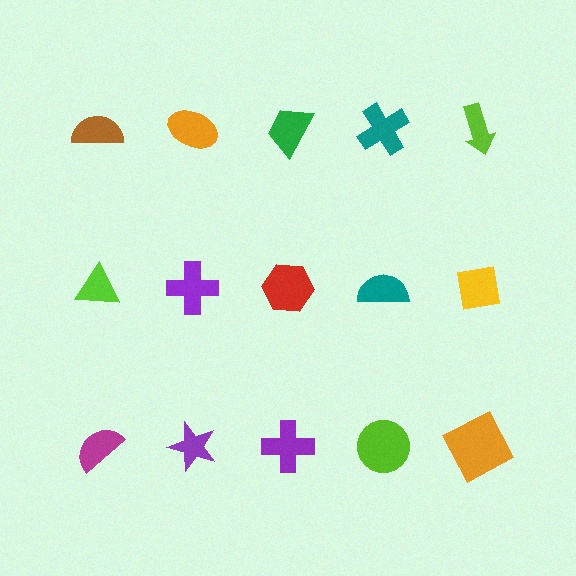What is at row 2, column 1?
A lime triangle.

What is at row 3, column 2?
A purple star.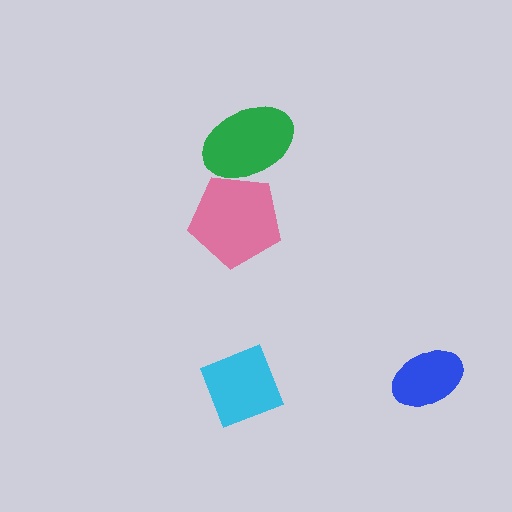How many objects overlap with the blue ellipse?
0 objects overlap with the blue ellipse.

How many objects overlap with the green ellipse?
1 object overlaps with the green ellipse.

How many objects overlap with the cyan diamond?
0 objects overlap with the cyan diamond.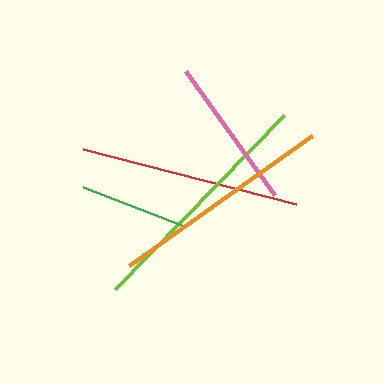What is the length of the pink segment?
The pink segment is approximately 153 pixels long.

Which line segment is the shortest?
The green line is the shortest at approximately 109 pixels.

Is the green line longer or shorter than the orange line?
The orange line is longer than the green line.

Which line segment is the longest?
The lime line is the longest at approximately 243 pixels.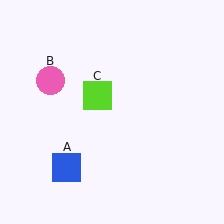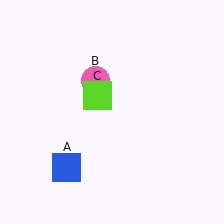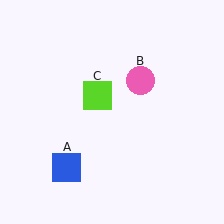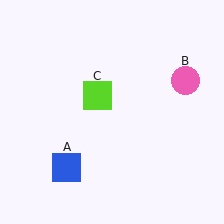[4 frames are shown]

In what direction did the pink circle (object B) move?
The pink circle (object B) moved right.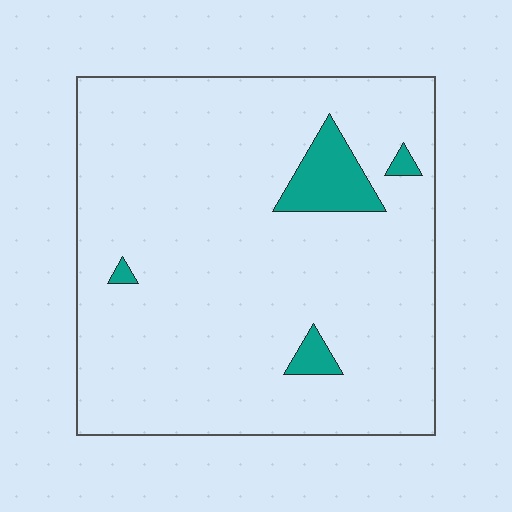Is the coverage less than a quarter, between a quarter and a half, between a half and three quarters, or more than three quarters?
Less than a quarter.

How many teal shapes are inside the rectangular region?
4.